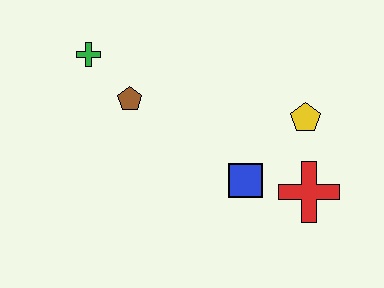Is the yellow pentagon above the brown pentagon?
No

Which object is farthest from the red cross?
The green cross is farthest from the red cross.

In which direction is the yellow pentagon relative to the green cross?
The yellow pentagon is to the right of the green cross.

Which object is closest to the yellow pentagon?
The red cross is closest to the yellow pentagon.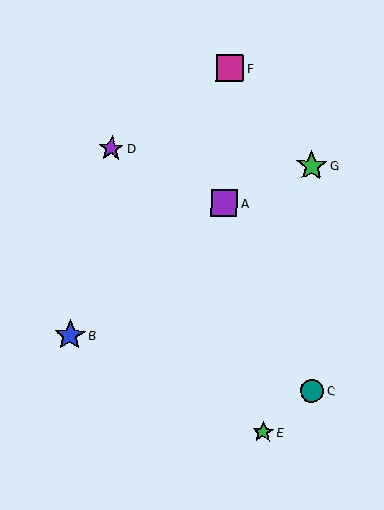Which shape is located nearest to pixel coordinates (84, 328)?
The blue star (labeled B) at (70, 336) is nearest to that location.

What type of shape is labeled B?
Shape B is a blue star.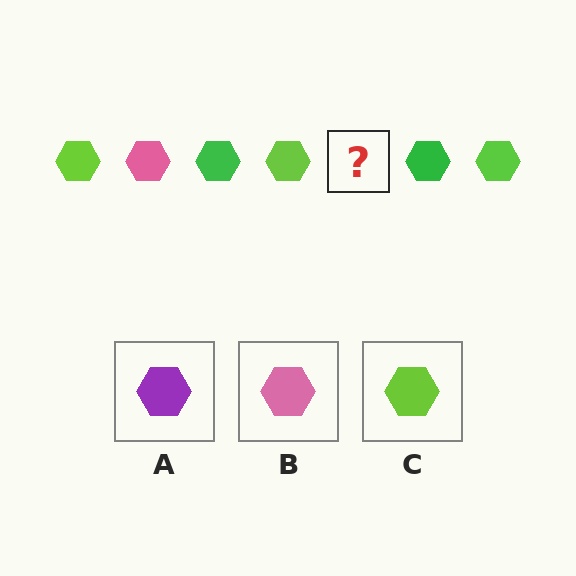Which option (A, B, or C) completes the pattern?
B.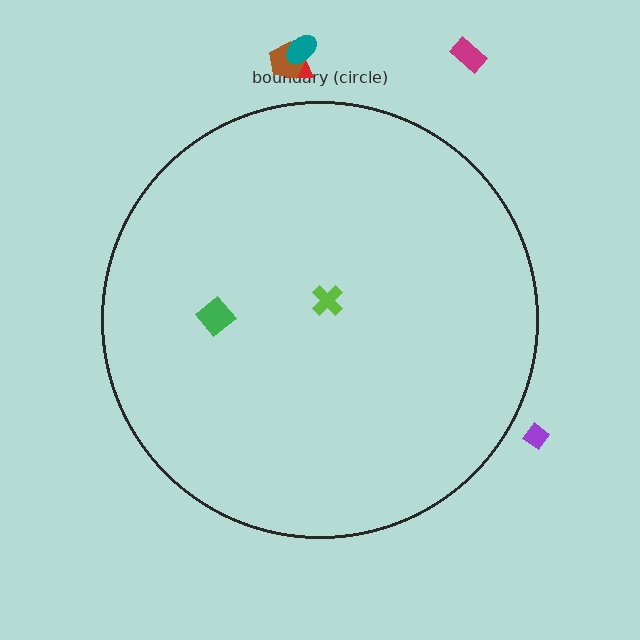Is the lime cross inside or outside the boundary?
Inside.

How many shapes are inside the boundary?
2 inside, 5 outside.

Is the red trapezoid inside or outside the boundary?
Outside.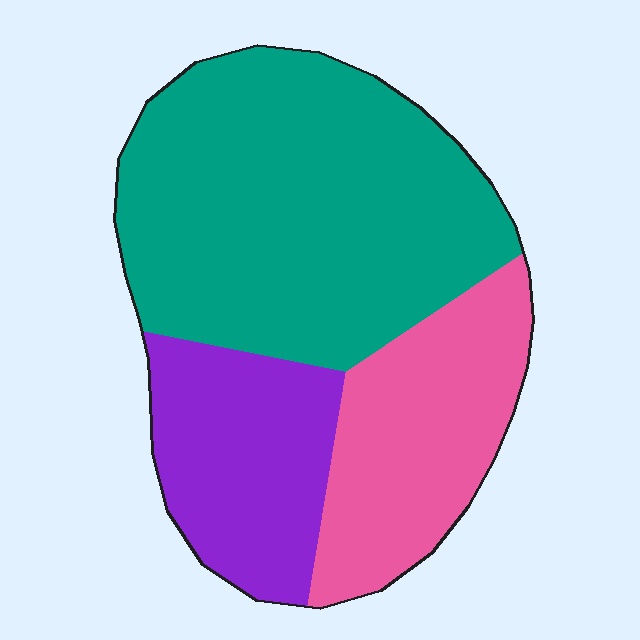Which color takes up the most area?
Teal, at roughly 55%.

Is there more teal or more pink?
Teal.